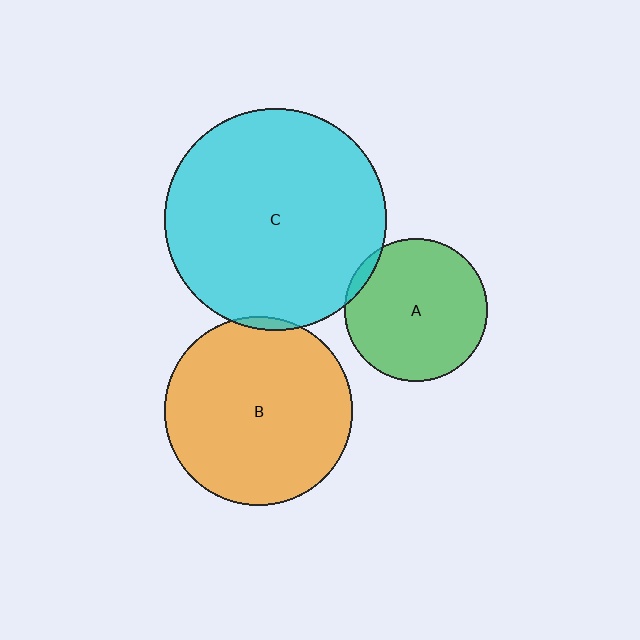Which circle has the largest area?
Circle C (cyan).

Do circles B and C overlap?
Yes.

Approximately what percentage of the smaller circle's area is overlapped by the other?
Approximately 5%.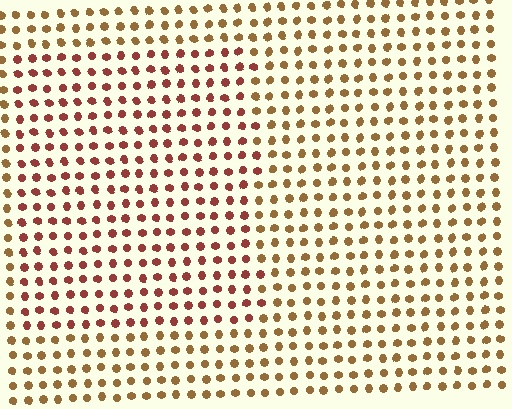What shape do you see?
I see a rectangle.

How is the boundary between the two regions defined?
The boundary is defined purely by a slight shift in hue (about 32 degrees). Spacing, size, and orientation are identical on both sides.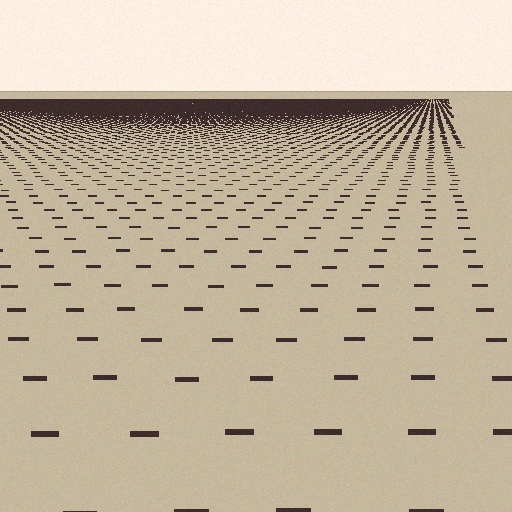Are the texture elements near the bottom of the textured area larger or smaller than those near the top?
Larger. Near the bottom, elements are closer to the viewer and appear at a bigger on-screen size.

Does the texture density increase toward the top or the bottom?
Density increases toward the top.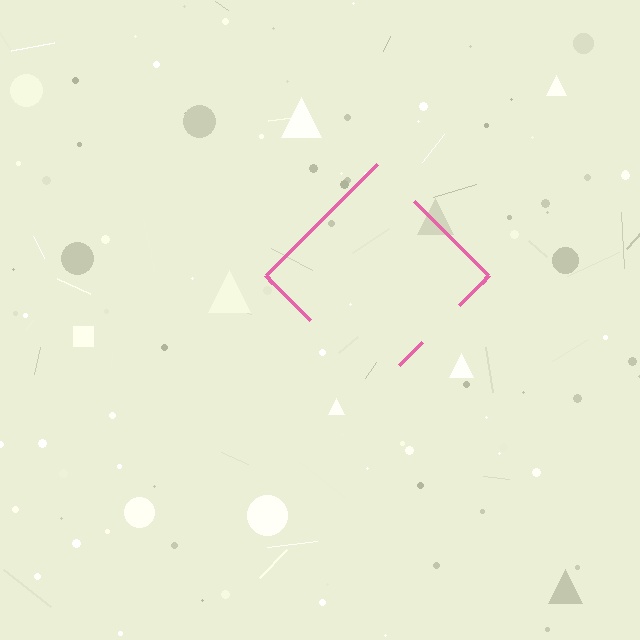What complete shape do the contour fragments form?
The contour fragments form a diamond.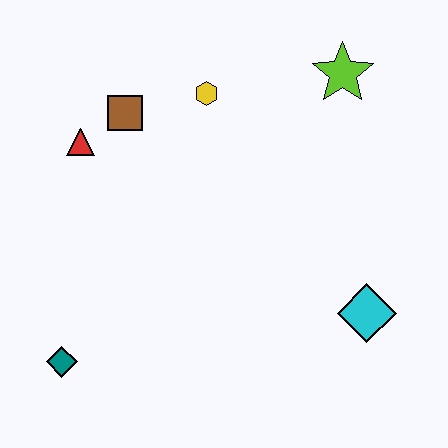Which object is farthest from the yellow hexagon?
The teal diamond is farthest from the yellow hexagon.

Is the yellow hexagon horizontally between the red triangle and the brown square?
No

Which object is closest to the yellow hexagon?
The brown square is closest to the yellow hexagon.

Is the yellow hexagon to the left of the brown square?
No